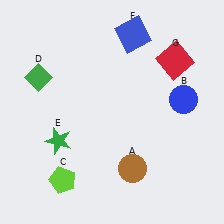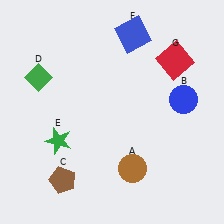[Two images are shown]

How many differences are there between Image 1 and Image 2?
There is 1 difference between the two images.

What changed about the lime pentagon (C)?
In Image 1, C is lime. In Image 2, it changed to brown.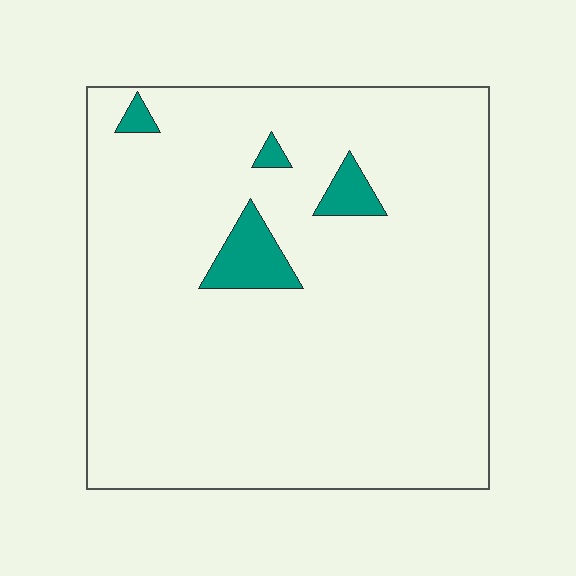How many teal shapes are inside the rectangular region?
4.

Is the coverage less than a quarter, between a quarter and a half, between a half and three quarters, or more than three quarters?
Less than a quarter.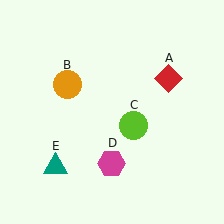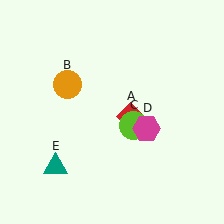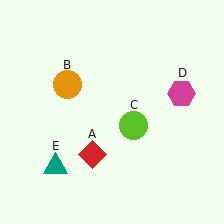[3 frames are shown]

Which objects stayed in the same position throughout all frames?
Orange circle (object B) and lime circle (object C) and teal triangle (object E) remained stationary.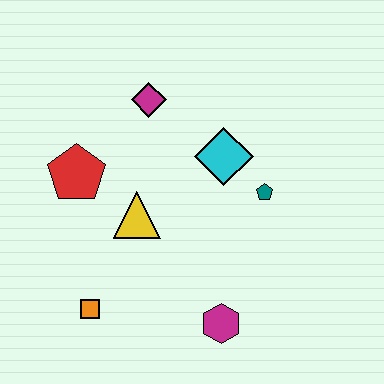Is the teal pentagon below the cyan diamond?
Yes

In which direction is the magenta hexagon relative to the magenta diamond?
The magenta hexagon is below the magenta diamond.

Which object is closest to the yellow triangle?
The red pentagon is closest to the yellow triangle.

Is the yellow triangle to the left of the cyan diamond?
Yes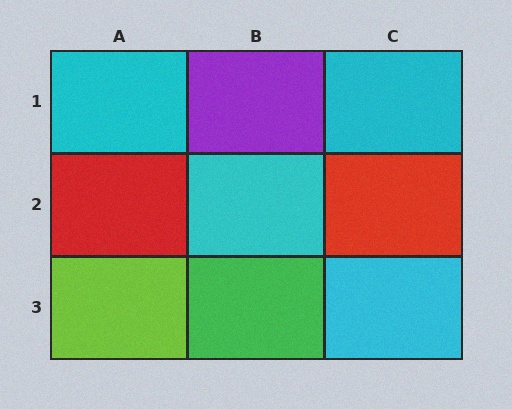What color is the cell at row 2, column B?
Cyan.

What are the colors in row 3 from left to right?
Lime, green, cyan.